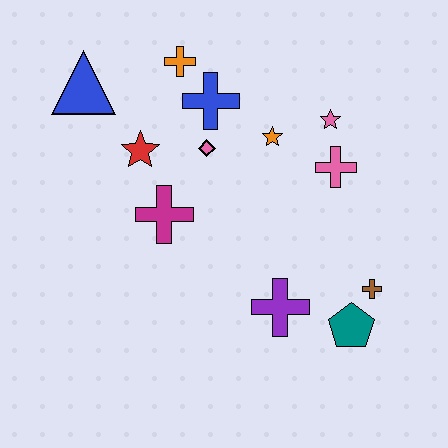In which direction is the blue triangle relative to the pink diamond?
The blue triangle is to the left of the pink diamond.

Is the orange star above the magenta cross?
Yes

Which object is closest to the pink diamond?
The blue cross is closest to the pink diamond.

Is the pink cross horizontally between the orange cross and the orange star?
No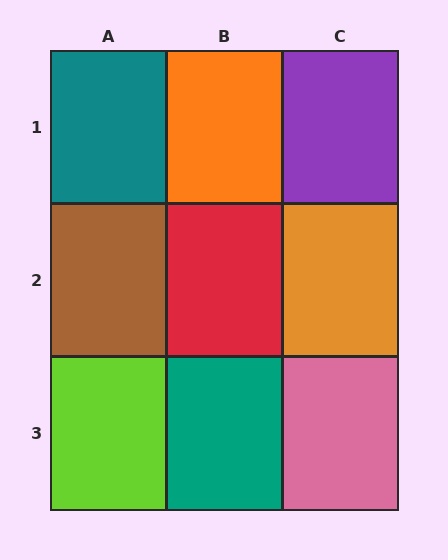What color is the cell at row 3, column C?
Pink.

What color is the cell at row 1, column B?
Orange.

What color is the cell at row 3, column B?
Teal.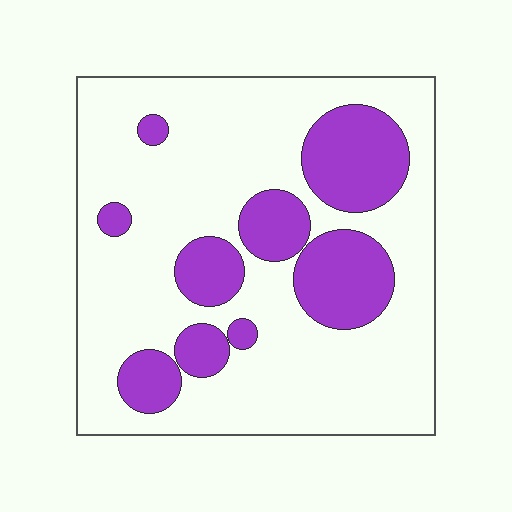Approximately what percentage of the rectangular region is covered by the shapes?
Approximately 25%.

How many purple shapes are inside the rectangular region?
9.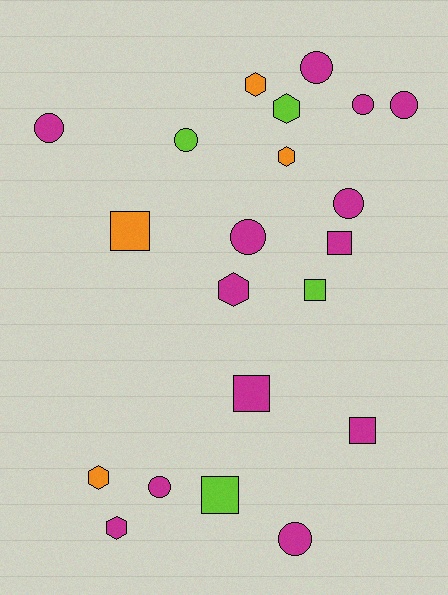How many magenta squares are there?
There are 3 magenta squares.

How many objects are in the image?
There are 21 objects.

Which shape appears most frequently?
Circle, with 9 objects.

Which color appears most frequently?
Magenta, with 13 objects.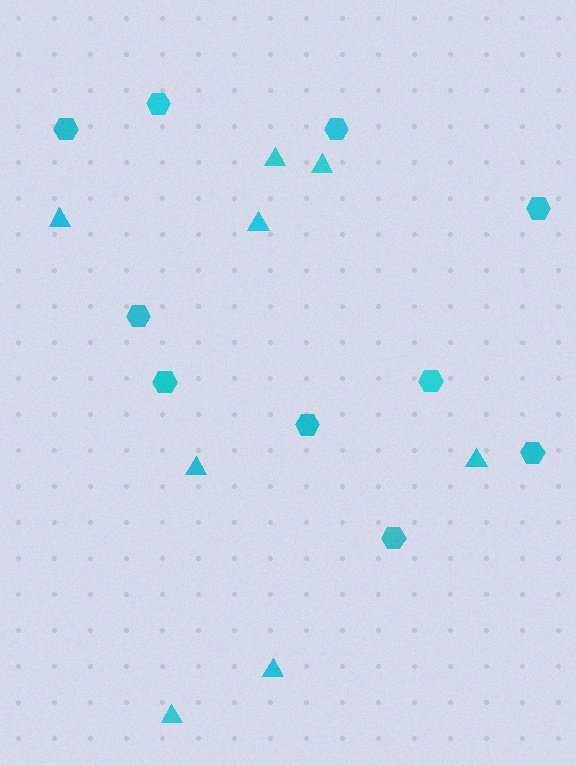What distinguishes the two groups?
There are 2 groups: one group of triangles (8) and one group of hexagons (10).